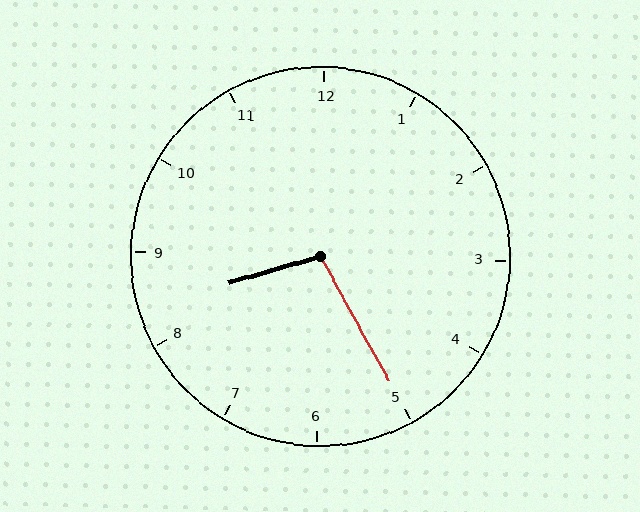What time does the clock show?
8:25.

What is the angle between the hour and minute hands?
Approximately 102 degrees.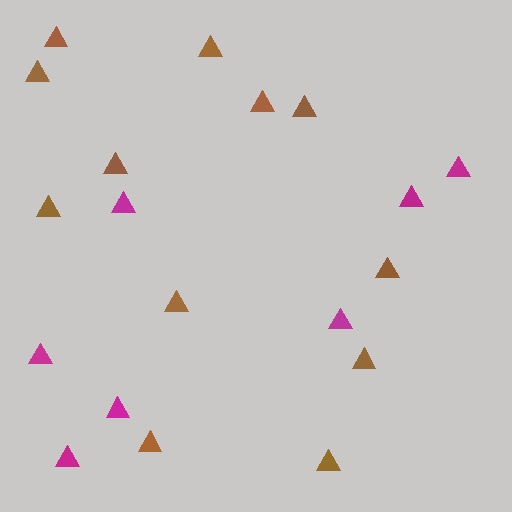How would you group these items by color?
There are 2 groups: one group of brown triangles (12) and one group of magenta triangles (7).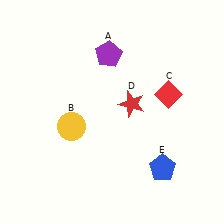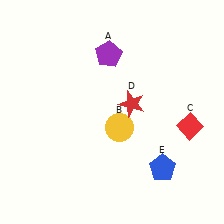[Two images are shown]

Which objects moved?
The objects that moved are: the yellow circle (B), the red diamond (C).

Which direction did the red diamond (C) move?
The red diamond (C) moved down.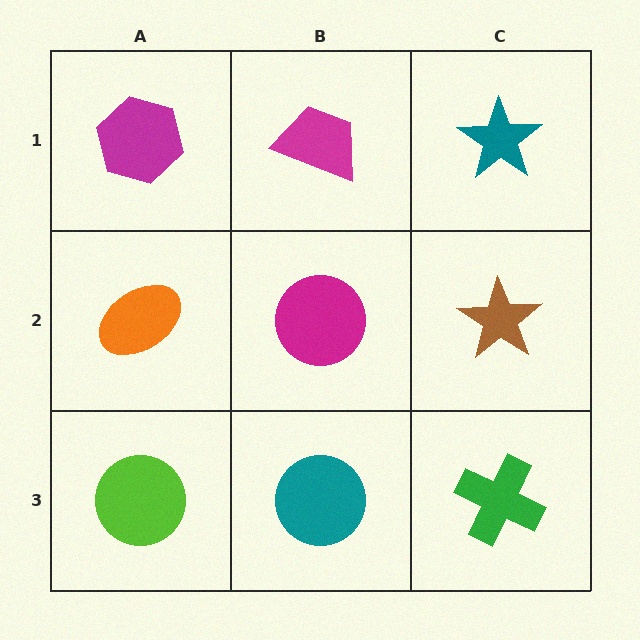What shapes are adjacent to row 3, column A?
An orange ellipse (row 2, column A), a teal circle (row 3, column B).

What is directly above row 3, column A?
An orange ellipse.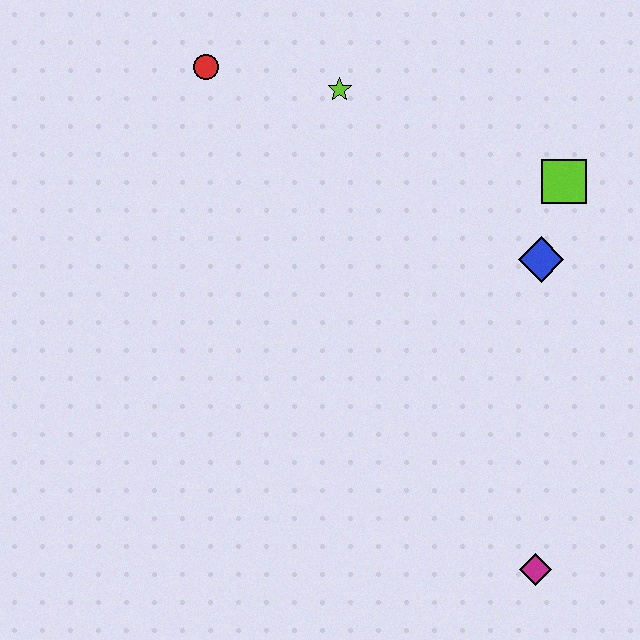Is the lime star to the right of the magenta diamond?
No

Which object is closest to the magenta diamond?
The blue diamond is closest to the magenta diamond.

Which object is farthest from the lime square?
The magenta diamond is farthest from the lime square.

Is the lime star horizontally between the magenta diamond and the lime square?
No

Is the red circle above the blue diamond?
Yes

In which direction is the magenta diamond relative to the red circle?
The magenta diamond is below the red circle.